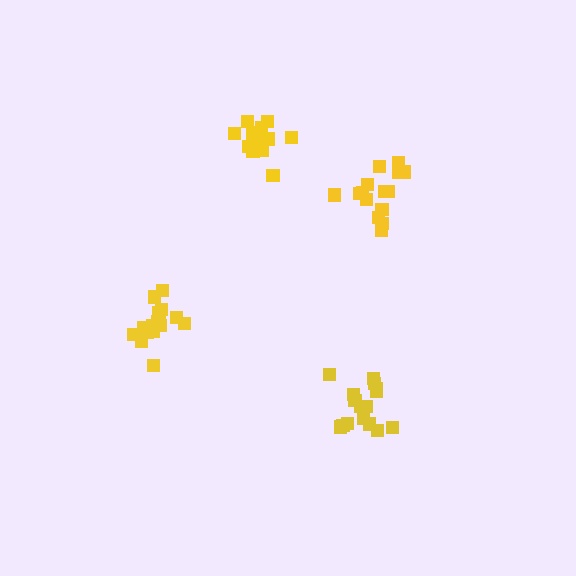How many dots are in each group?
Group 1: 16 dots, Group 2: 15 dots, Group 3: 16 dots, Group 4: 14 dots (61 total).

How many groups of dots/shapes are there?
There are 4 groups.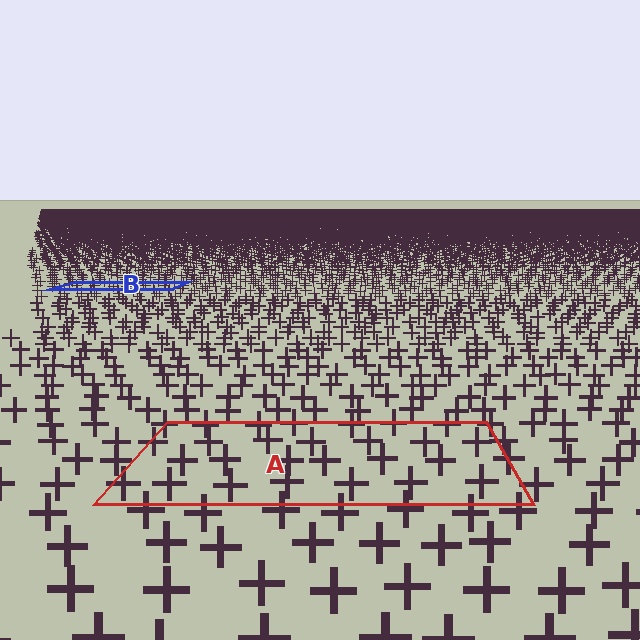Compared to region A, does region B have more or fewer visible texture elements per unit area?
Region B has more texture elements per unit area — they are packed more densely because it is farther away.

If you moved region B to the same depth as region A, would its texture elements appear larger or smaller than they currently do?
They would appear larger. At a closer depth, the same texture elements are projected at a bigger on-screen size.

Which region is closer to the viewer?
Region A is closer. The texture elements there are larger and more spread out.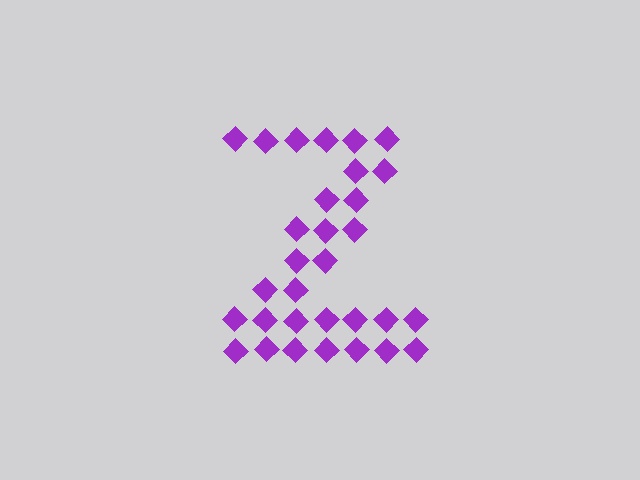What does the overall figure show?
The overall figure shows the letter Z.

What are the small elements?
The small elements are diamonds.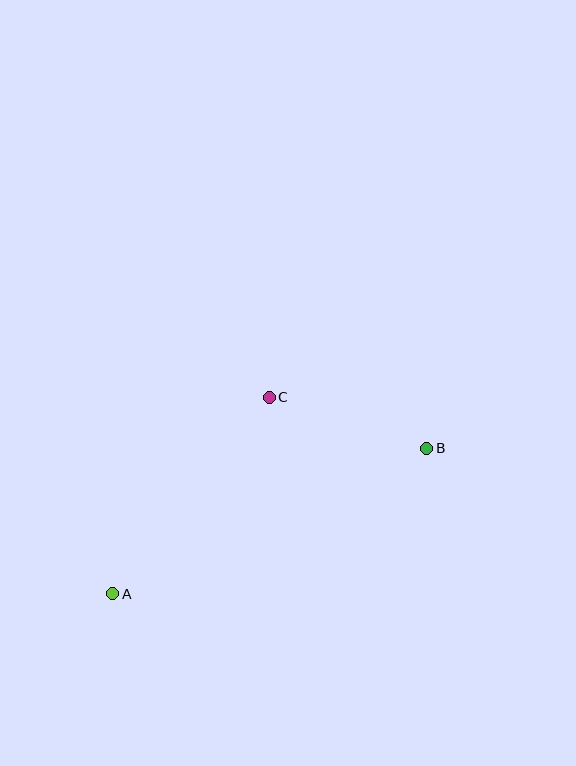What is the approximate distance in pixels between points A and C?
The distance between A and C is approximately 251 pixels.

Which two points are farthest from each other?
Points A and B are farthest from each other.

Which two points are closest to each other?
Points B and C are closest to each other.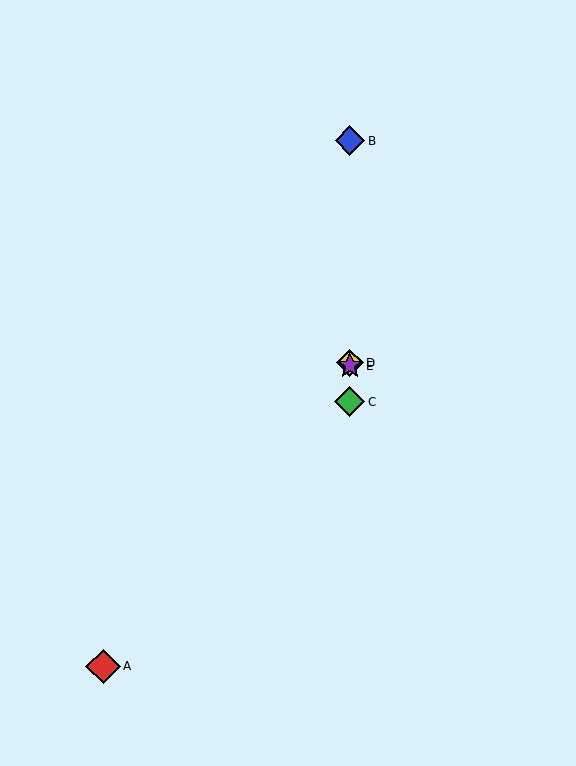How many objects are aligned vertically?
4 objects (B, C, D, E) are aligned vertically.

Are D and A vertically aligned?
No, D is at x≈350 and A is at x≈103.